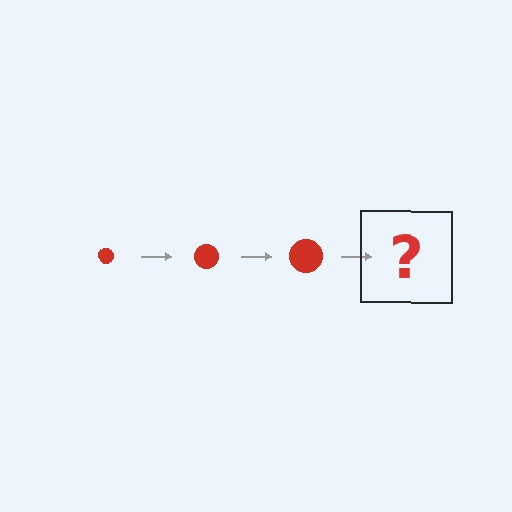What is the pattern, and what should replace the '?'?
The pattern is that the circle gets progressively larger each step. The '?' should be a red circle, larger than the previous one.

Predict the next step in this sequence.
The next step is a red circle, larger than the previous one.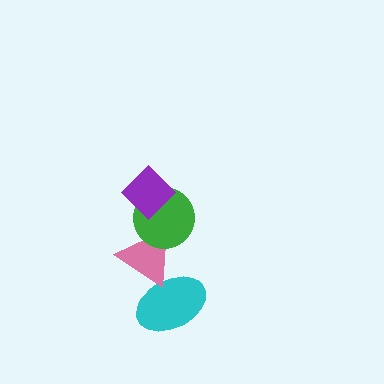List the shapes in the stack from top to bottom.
From top to bottom: the purple diamond, the green circle, the pink triangle, the cyan ellipse.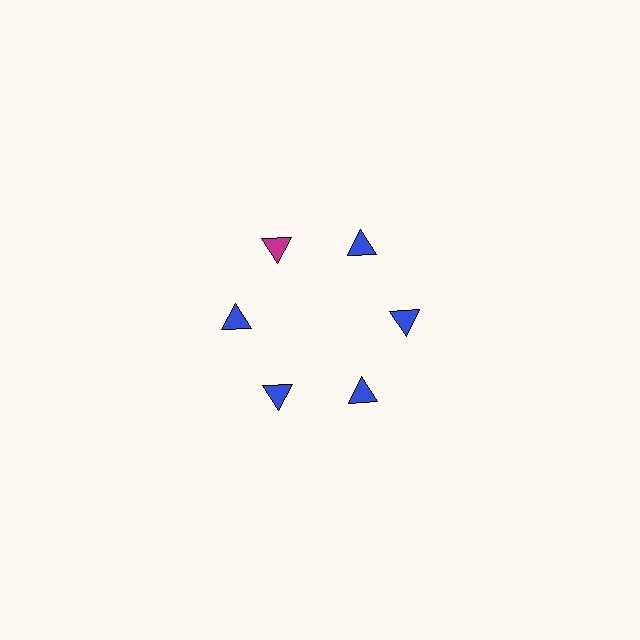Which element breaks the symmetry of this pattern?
The magenta triangle at roughly the 11 o'clock position breaks the symmetry. All other shapes are blue triangles.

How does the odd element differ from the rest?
It has a different color: magenta instead of blue.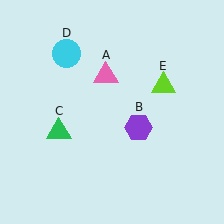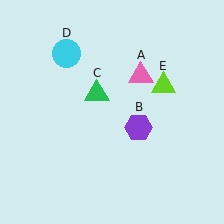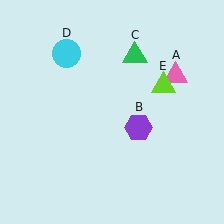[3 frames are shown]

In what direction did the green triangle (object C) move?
The green triangle (object C) moved up and to the right.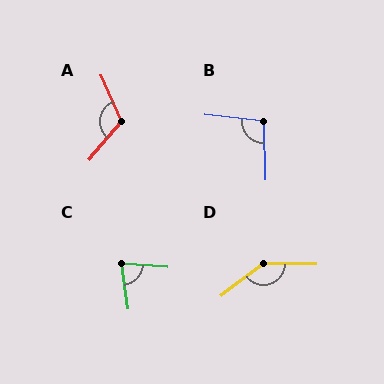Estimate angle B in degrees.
Approximately 98 degrees.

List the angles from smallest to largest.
C (78°), B (98°), A (116°), D (142°).